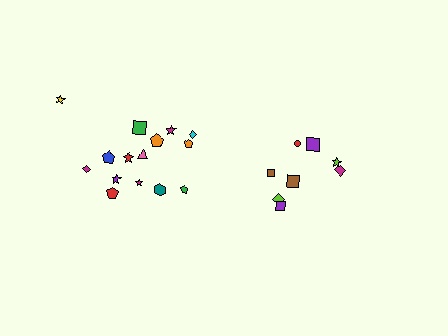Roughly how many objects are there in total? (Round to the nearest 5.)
Roughly 25 objects in total.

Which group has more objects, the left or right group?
The left group.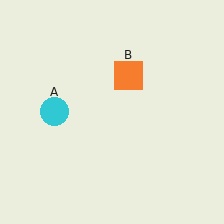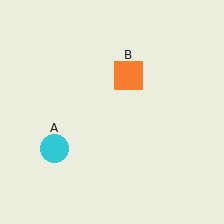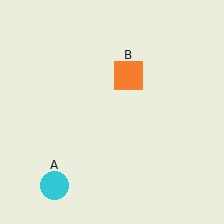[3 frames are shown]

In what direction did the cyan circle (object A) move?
The cyan circle (object A) moved down.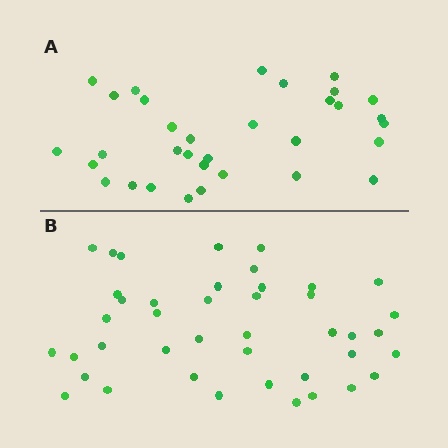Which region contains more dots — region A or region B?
Region B (the bottom region) has more dots.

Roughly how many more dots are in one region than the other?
Region B has roughly 8 or so more dots than region A.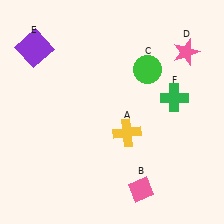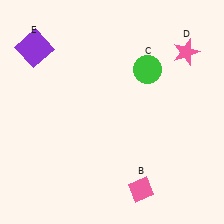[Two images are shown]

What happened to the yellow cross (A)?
The yellow cross (A) was removed in Image 2. It was in the bottom-right area of Image 1.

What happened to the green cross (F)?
The green cross (F) was removed in Image 2. It was in the top-right area of Image 1.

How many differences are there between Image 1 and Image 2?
There are 2 differences between the two images.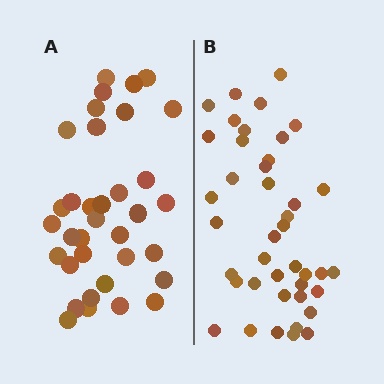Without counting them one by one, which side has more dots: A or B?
Region B (the right region) has more dots.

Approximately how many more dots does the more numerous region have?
Region B has about 6 more dots than region A.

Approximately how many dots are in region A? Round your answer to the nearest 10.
About 40 dots. (The exact count is 35, which rounds to 40.)